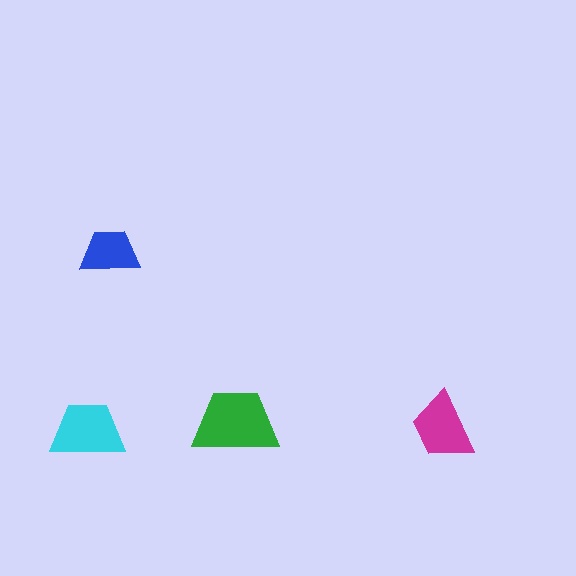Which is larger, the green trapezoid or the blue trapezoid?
The green one.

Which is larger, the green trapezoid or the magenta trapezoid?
The green one.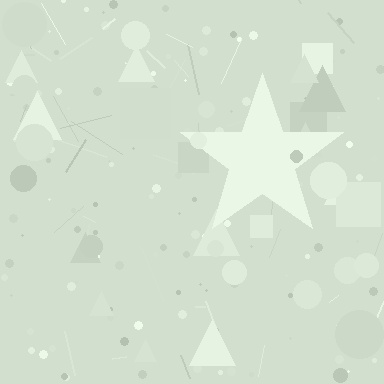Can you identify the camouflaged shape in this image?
The camouflaged shape is a star.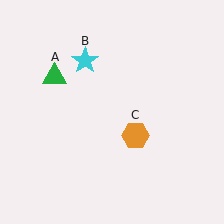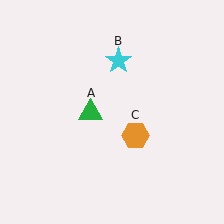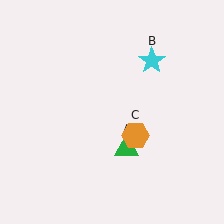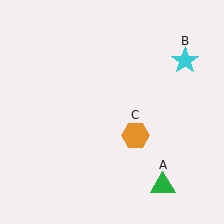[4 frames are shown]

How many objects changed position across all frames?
2 objects changed position: green triangle (object A), cyan star (object B).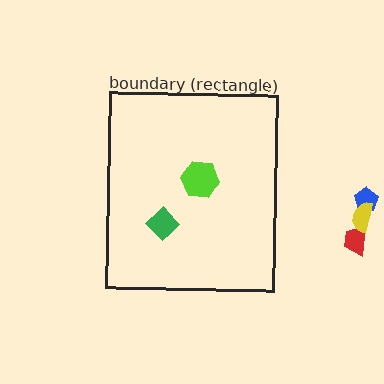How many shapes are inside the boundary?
2 inside, 3 outside.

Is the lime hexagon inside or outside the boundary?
Inside.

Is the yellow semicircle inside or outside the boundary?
Outside.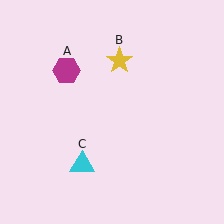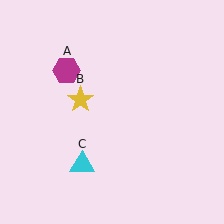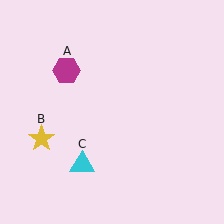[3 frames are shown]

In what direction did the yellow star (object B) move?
The yellow star (object B) moved down and to the left.